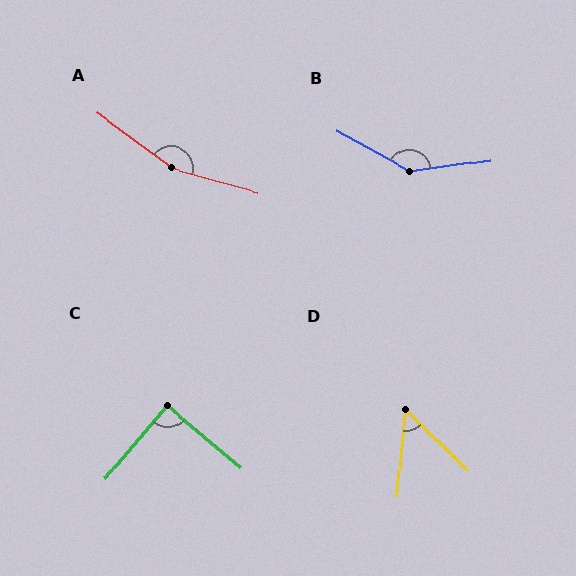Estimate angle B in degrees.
Approximately 144 degrees.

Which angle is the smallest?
D, at approximately 50 degrees.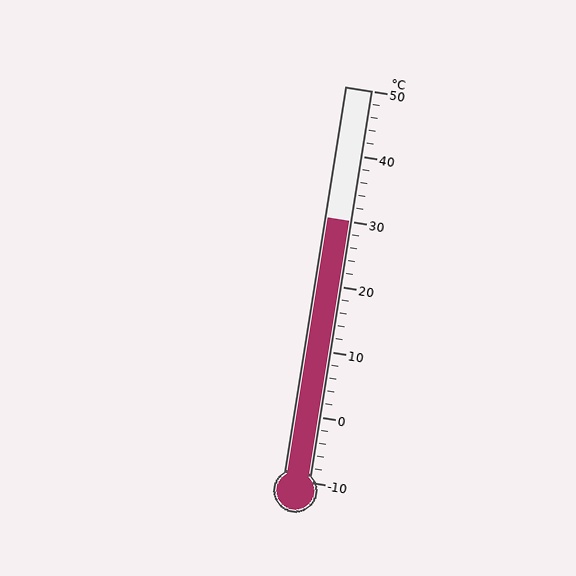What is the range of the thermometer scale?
The thermometer scale ranges from -10°C to 50°C.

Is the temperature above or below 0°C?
The temperature is above 0°C.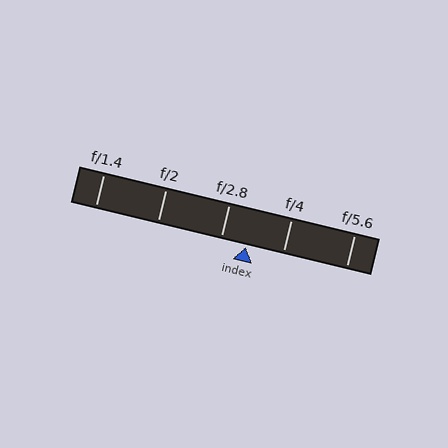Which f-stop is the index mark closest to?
The index mark is closest to f/2.8.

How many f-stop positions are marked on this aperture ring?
There are 5 f-stop positions marked.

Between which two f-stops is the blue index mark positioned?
The index mark is between f/2.8 and f/4.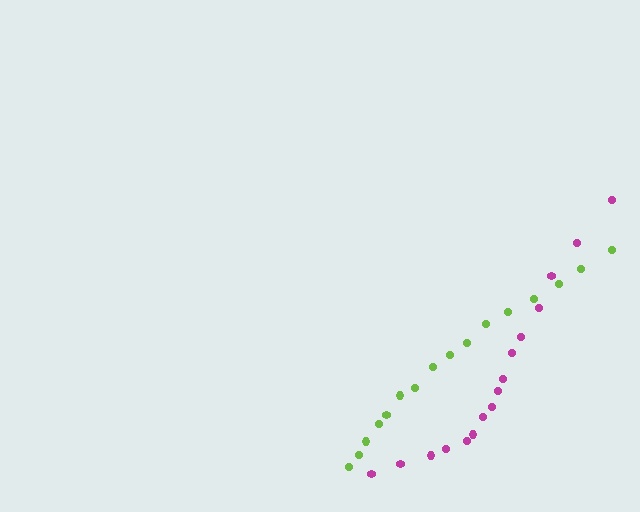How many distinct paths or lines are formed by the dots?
There are 2 distinct paths.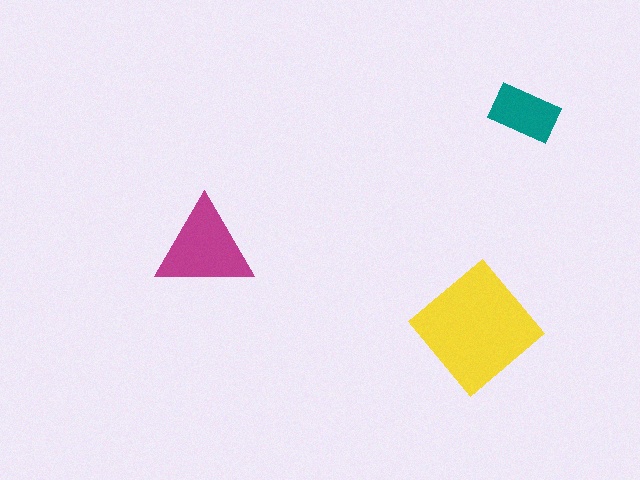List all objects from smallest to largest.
The teal rectangle, the magenta triangle, the yellow diamond.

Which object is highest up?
The teal rectangle is topmost.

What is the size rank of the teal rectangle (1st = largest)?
3rd.